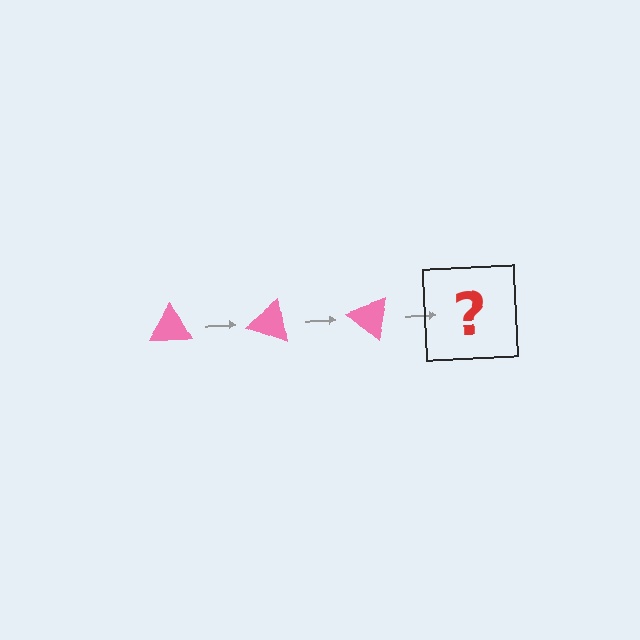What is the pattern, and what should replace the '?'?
The pattern is that the triangle rotates 20 degrees each step. The '?' should be a pink triangle rotated 60 degrees.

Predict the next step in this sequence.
The next step is a pink triangle rotated 60 degrees.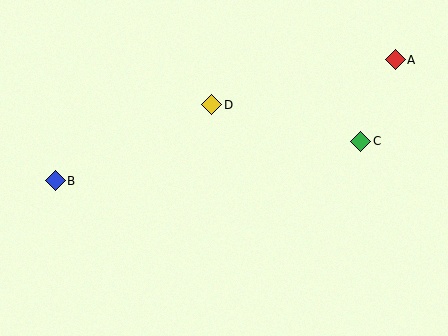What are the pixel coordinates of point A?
Point A is at (395, 60).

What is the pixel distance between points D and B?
The distance between D and B is 174 pixels.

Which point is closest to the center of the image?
Point D at (212, 105) is closest to the center.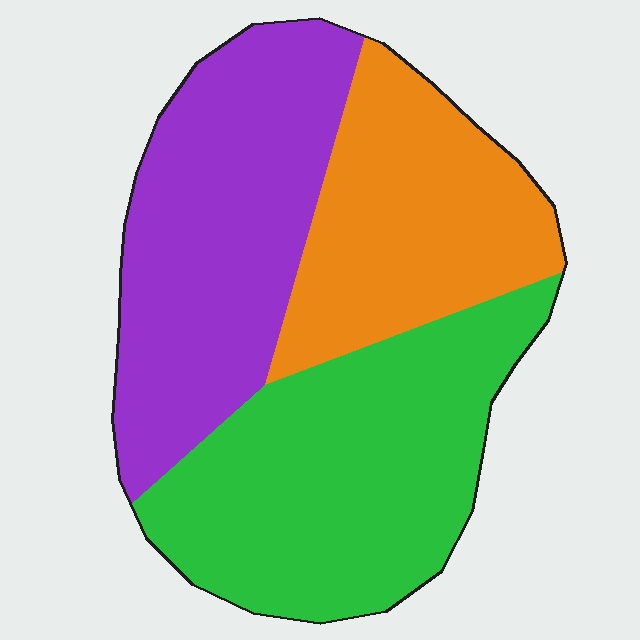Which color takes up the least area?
Orange, at roughly 25%.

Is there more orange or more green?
Green.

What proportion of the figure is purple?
Purple covers around 35% of the figure.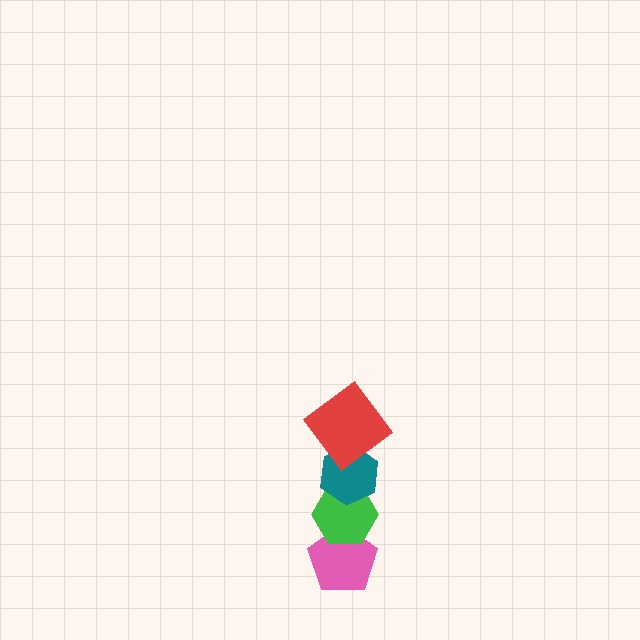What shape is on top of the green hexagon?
The teal hexagon is on top of the green hexagon.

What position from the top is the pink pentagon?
The pink pentagon is 4th from the top.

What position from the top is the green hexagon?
The green hexagon is 3rd from the top.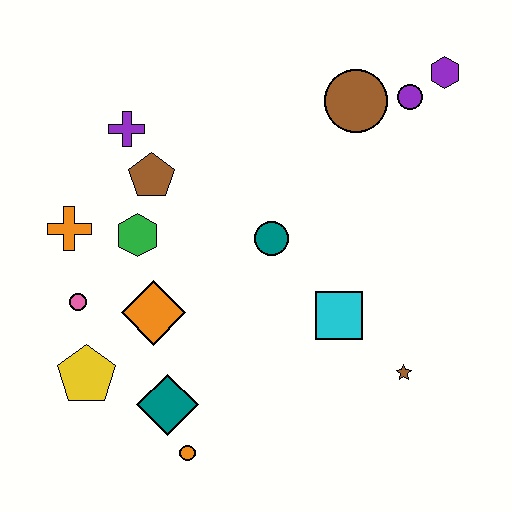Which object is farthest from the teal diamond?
The purple hexagon is farthest from the teal diamond.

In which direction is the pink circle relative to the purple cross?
The pink circle is below the purple cross.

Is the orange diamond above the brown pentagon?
No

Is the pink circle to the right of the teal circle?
No